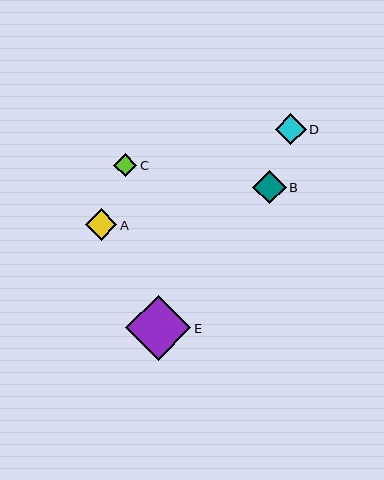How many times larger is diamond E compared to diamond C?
Diamond E is approximately 2.8 times the size of diamond C.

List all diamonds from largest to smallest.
From largest to smallest: E, B, A, D, C.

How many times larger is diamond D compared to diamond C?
Diamond D is approximately 1.3 times the size of diamond C.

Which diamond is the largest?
Diamond E is the largest with a size of approximately 65 pixels.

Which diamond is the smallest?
Diamond C is the smallest with a size of approximately 24 pixels.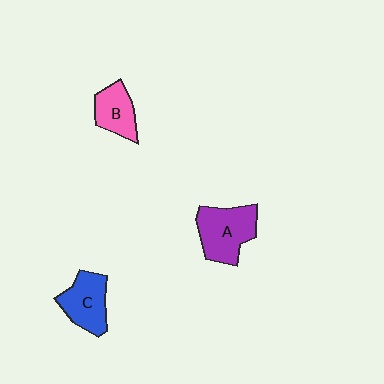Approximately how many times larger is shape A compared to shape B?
Approximately 1.5 times.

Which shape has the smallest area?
Shape B (pink).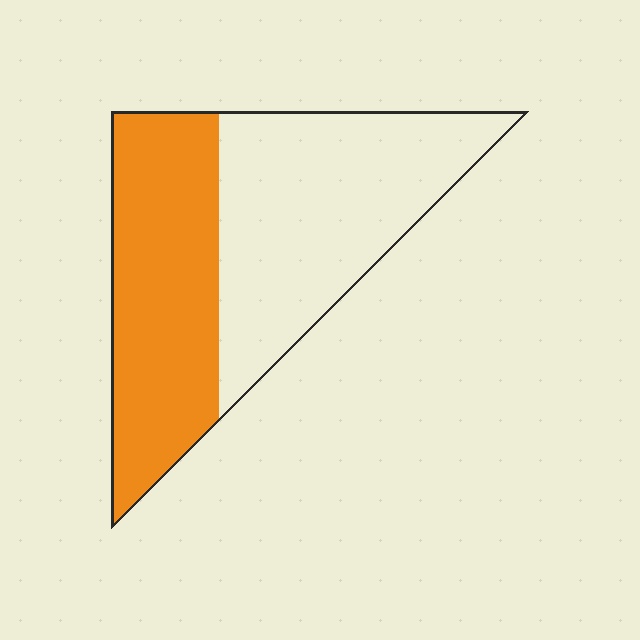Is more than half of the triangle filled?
No.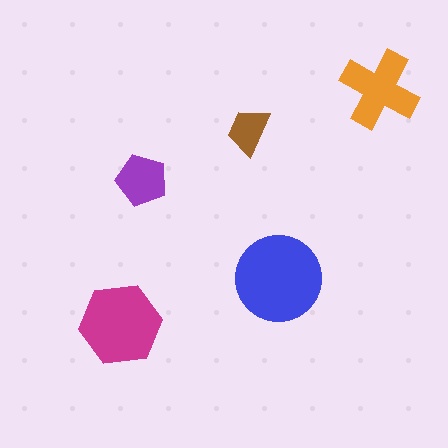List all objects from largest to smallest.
The blue circle, the magenta hexagon, the orange cross, the purple pentagon, the brown trapezoid.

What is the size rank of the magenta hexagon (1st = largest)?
2nd.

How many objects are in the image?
There are 5 objects in the image.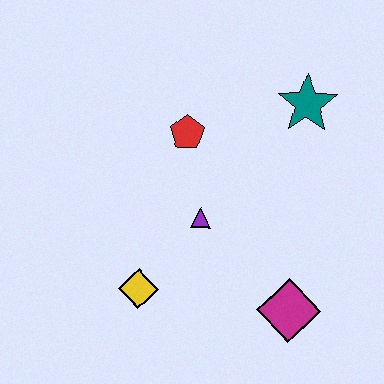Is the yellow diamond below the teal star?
Yes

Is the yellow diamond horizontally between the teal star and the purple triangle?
No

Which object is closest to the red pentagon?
The purple triangle is closest to the red pentagon.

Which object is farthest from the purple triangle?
The teal star is farthest from the purple triangle.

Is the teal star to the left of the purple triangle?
No